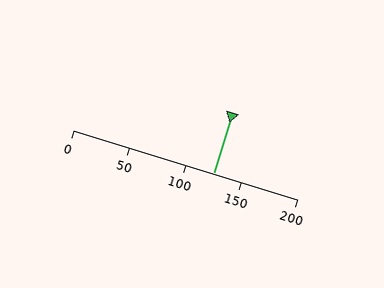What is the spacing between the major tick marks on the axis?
The major ticks are spaced 50 apart.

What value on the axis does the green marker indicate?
The marker indicates approximately 125.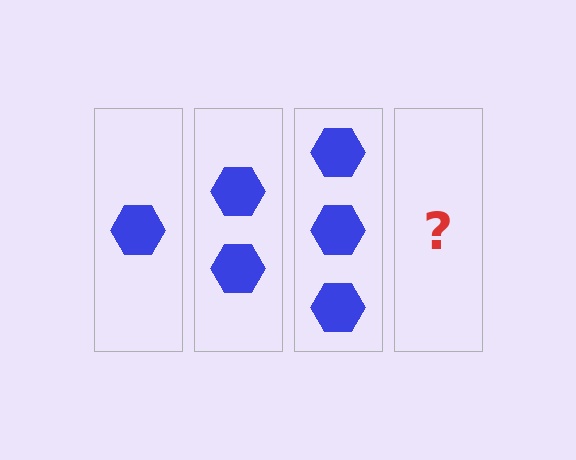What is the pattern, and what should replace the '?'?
The pattern is that each step adds one more hexagon. The '?' should be 4 hexagons.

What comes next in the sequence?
The next element should be 4 hexagons.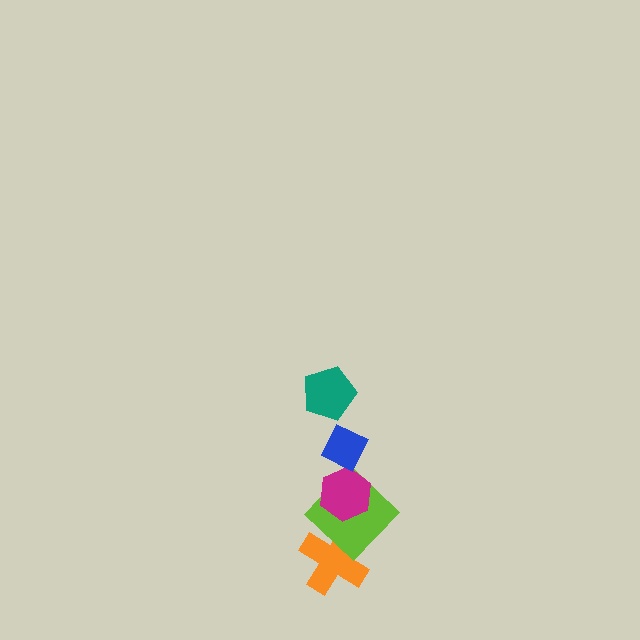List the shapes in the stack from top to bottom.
From top to bottom: the teal pentagon, the blue diamond, the magenta hexagon, the lime diamond, the orange cross.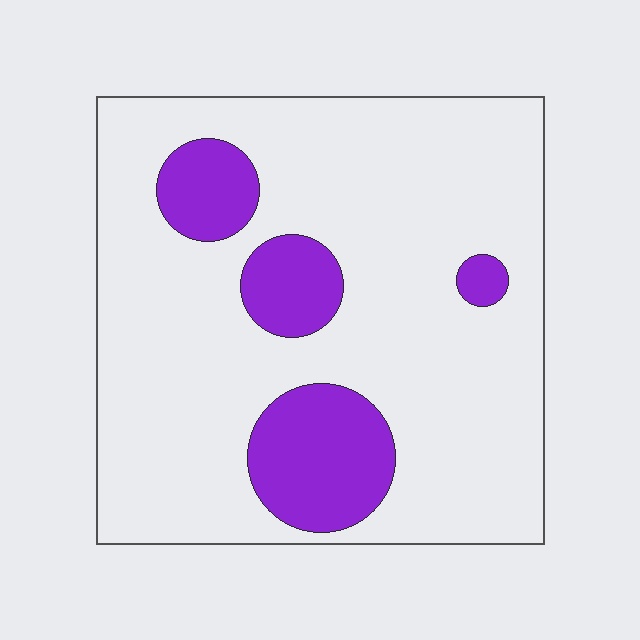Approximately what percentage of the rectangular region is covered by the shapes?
Approximately 20%.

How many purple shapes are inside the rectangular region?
4.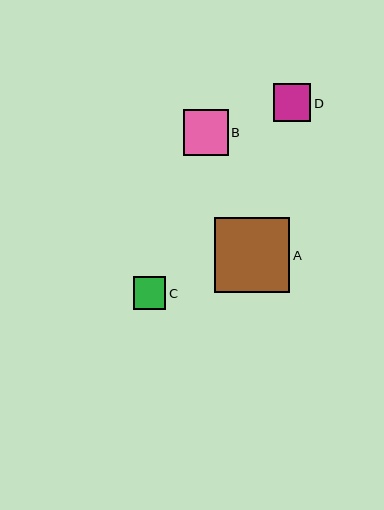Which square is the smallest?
Square C is the smallest with a size of approximately 33 pixels.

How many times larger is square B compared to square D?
Square B is approximately 1.2 times the size of square D.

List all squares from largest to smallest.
From largest to smallest: A, B, D, C.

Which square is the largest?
Square A is the largest with a size of approximately 75 pixels.